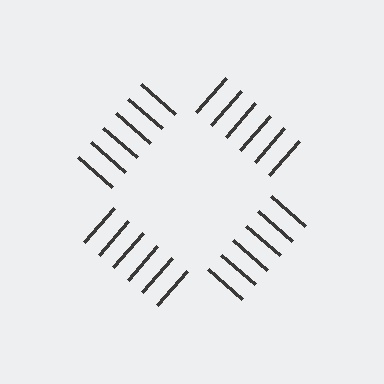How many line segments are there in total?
24 — 6 along each of the 4 edges.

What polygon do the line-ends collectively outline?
An illusory square — the line segments terminate on its edges but no continuous stroke is drawn.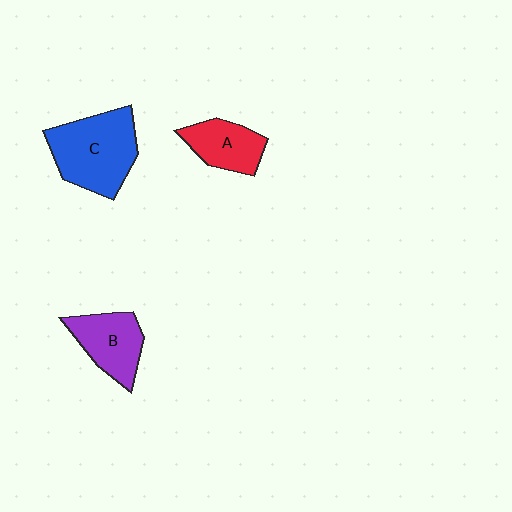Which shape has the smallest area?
Shape A (red).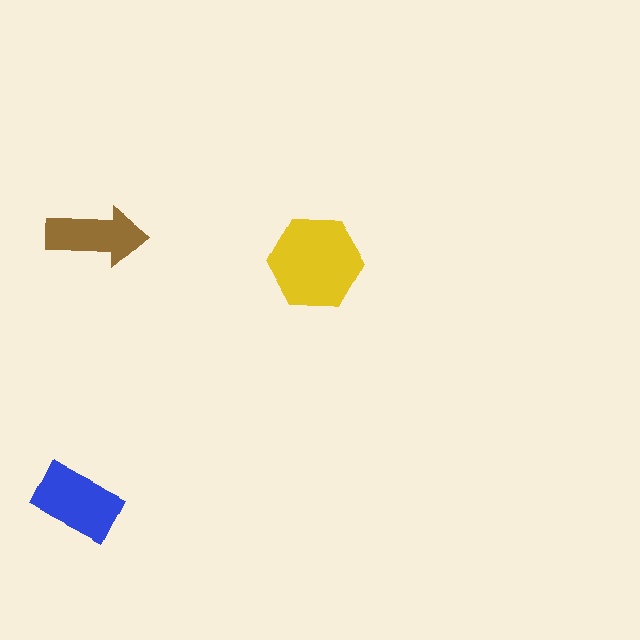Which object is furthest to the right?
The yellow hexagon is rightmost.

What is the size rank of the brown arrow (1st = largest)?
3rd.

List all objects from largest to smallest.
The yellow hexagon, the blue rectangle, the brown arrow.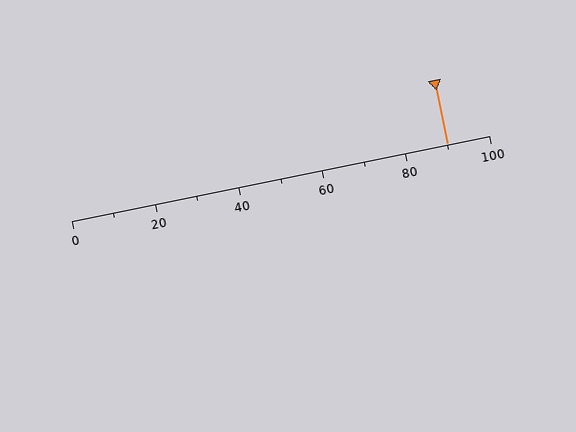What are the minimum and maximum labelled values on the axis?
The axis runs from 0 to 100.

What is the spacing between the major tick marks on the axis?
The major ticks are spaced 20 apart.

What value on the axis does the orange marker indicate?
The marker indicates approximately 90.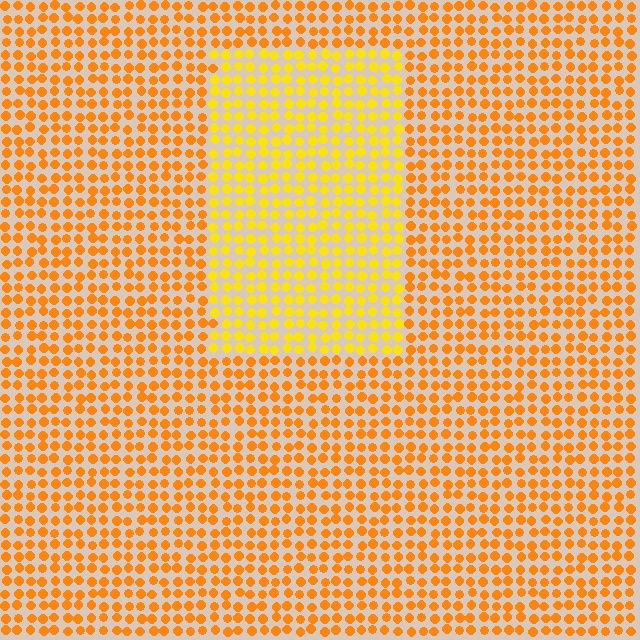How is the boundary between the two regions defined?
The boundary is defined purely by a slight shift in hue (about 24 degrees). Spacing, size, and orientation are identical on both sides.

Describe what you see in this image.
The image is filled with small orange elements in a uniform arrangement. A rectangle-shaped region is visible where the elements are tinted to a slightly different hue, forming a subtle color boundary.